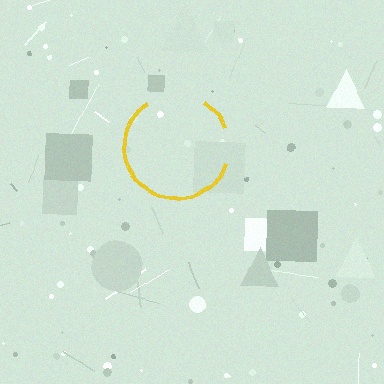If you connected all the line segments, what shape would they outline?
They would outline a circle.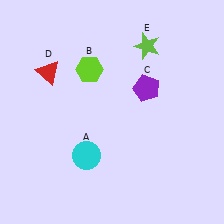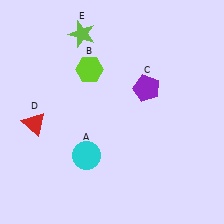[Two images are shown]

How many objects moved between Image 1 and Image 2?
2 objects moved between the two images.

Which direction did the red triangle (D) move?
The red triangle (D) moved down.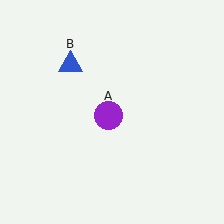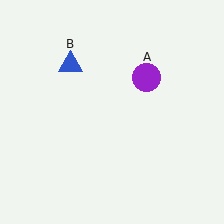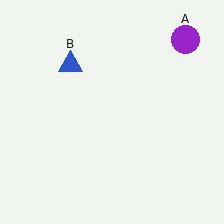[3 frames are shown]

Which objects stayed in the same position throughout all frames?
Blue triangle (object B) remained stationary.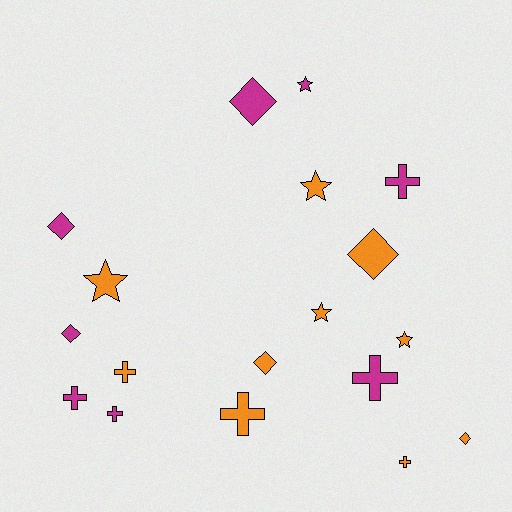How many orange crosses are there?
There are 3 orange crosses.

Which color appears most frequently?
Orange, with 10 objects.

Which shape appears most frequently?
Cross, with 7 objects.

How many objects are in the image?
There are 18 objects.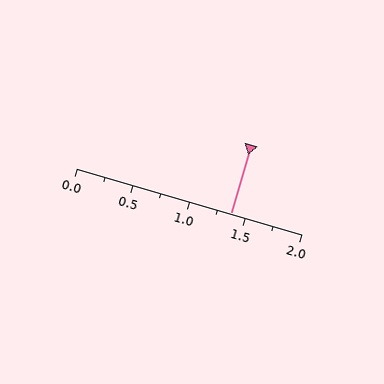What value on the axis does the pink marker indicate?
The marker indicates approximately 1.38.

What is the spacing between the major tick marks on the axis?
The major ticks are spaced 0.5 apart.